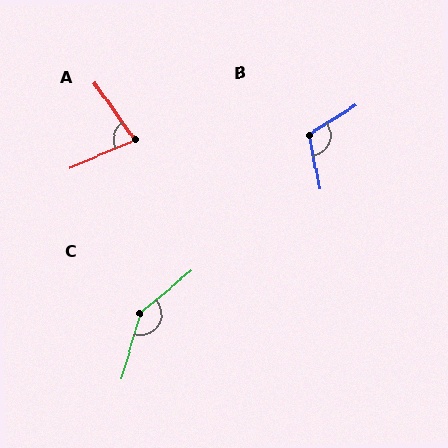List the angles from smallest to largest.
A (79°), B (112°), C (146°).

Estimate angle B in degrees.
Approximately 112 degrees.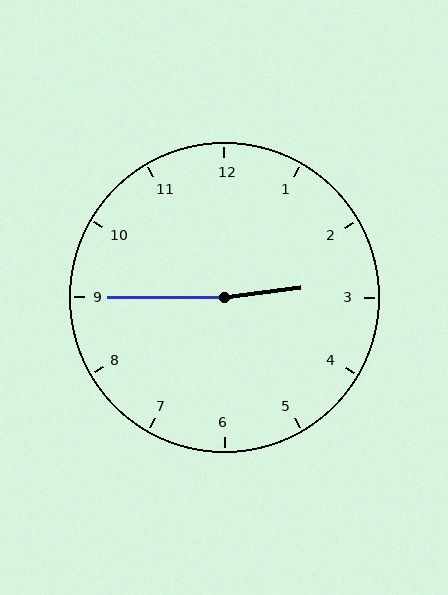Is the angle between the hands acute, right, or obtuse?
It is obtuse.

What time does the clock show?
2:45.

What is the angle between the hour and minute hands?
Approximately 172 degrees.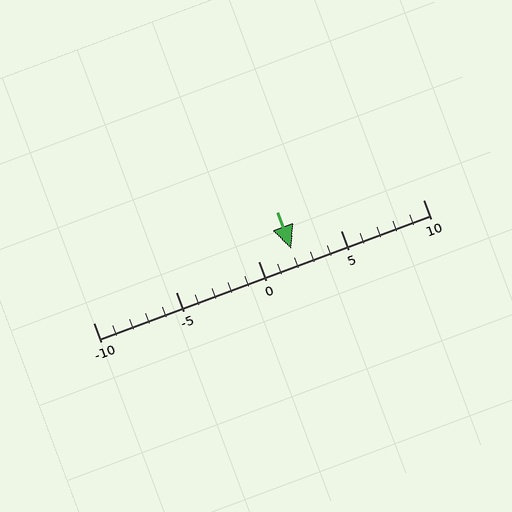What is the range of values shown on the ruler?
The ruler shows values from -10 to 10.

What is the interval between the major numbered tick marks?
The major tick marks are spaced 5 units apart.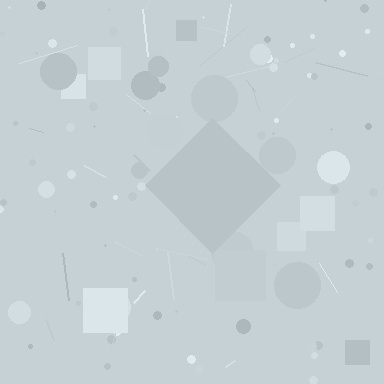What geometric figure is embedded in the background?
A diamond is embedded in the background.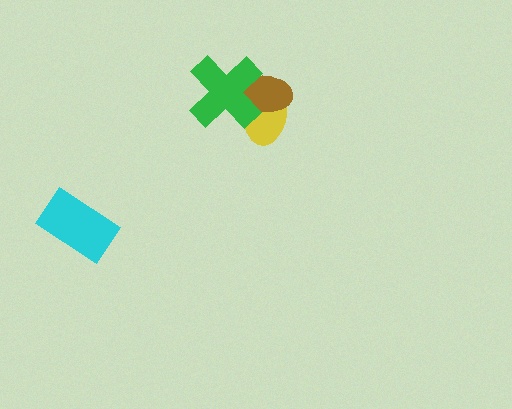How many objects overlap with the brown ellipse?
2 objects overlap with the brown ellipse.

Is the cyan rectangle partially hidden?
No, no other shape covers it.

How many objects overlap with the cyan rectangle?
0 objects overlap with the cyan rectangle.